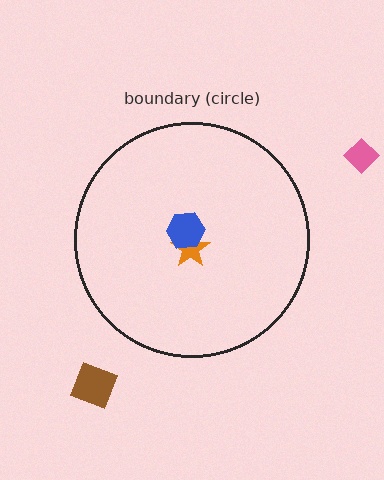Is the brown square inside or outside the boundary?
Outside.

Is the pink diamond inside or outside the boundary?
Outside.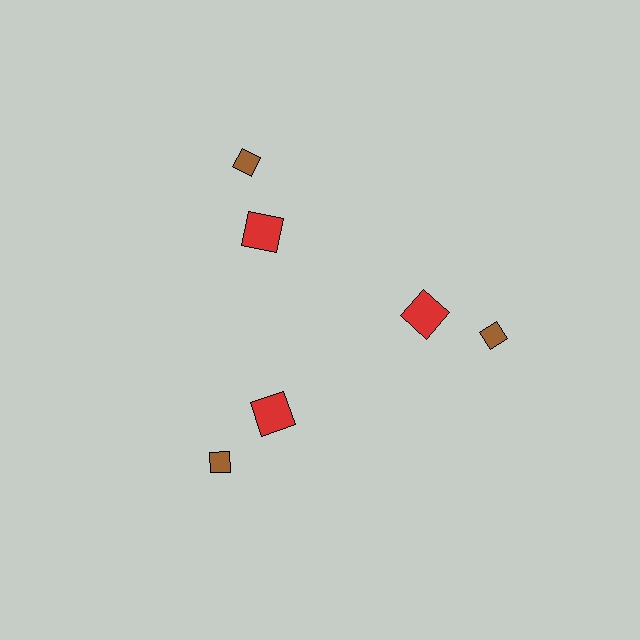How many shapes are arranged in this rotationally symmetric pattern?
There are 6 shapes, arranged in 3 groups of 2.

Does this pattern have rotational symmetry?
Yes, this pattern has 3-fold rotational symmetry. It looks the same after rotating 120 degrees around the center.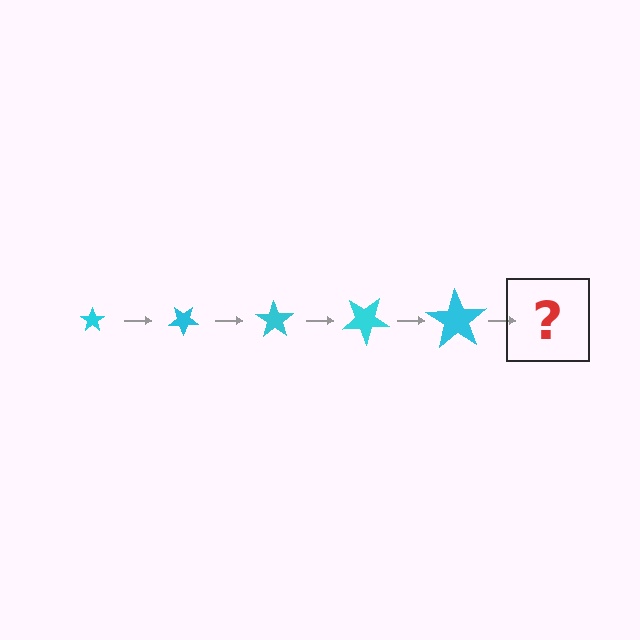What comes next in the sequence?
The next element should be a star, larger than the previous one and rotated 175 degrees from the start.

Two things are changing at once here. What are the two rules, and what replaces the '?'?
The two rules are that the star grows larger each step and it rotates 35 degrees each step. The '?' should be a star, larger than the previous one and rotated 175 degrees from the start.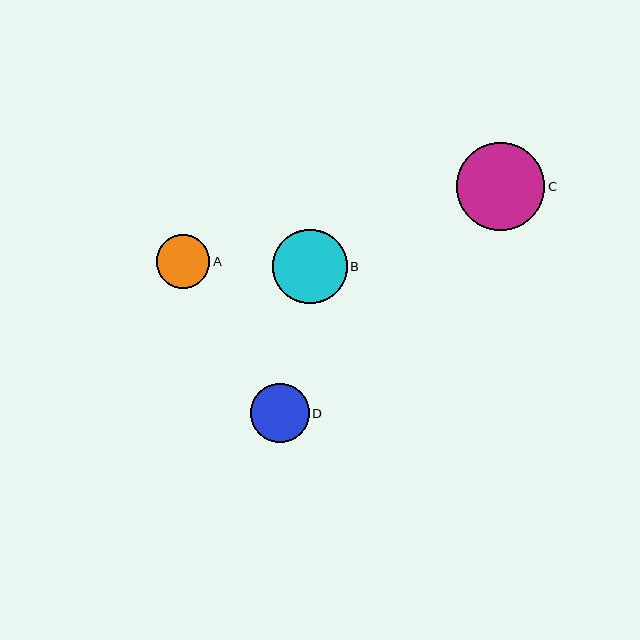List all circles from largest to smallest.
From largest to smallest: C, B, D, A.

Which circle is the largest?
Circle C is the largest with a size of approximately 88 pixels.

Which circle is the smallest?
Circle A is the smallest with a size of approximately 53 pixels.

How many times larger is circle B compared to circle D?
Circle B is approximately 1.3 times the size of circle D.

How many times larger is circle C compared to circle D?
Circle C is approximately 1.5 times the size of circle D.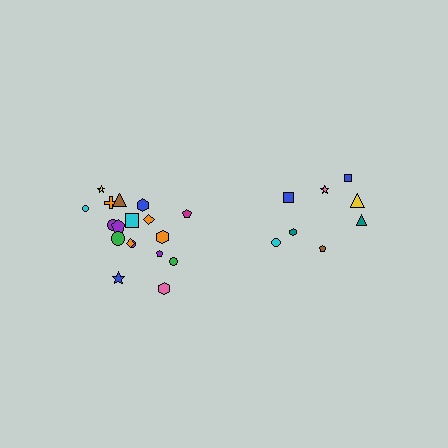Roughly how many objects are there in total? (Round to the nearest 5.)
Roughly 25 objects in total.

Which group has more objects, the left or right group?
The left group.